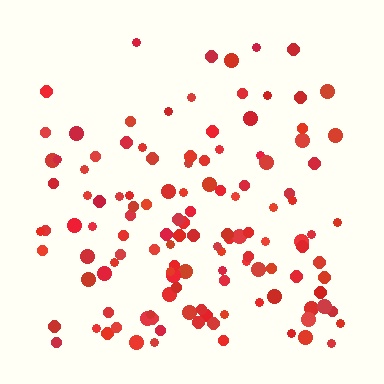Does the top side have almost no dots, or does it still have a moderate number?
Still a moderate number, just noticeably fewer than the bottom.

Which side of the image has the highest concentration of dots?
The bottom.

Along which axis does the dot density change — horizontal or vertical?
Vertical.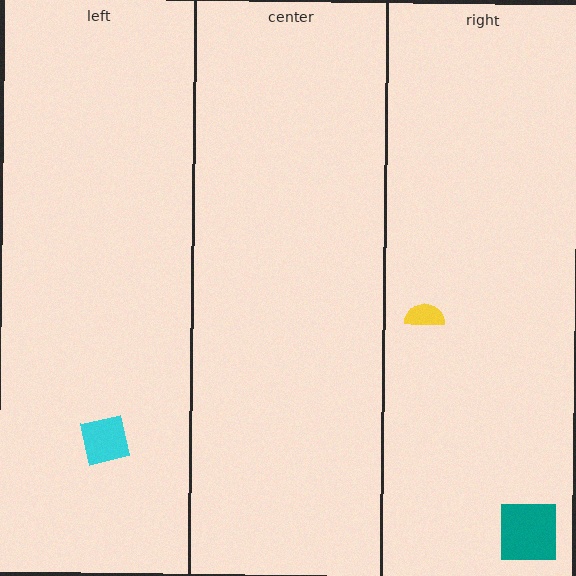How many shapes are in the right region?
2.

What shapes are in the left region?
The cyan square.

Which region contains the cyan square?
The left region.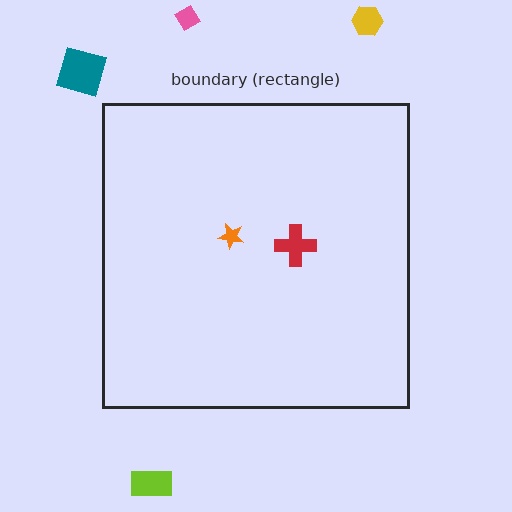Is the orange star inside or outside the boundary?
Inside.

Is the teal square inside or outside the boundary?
Outside.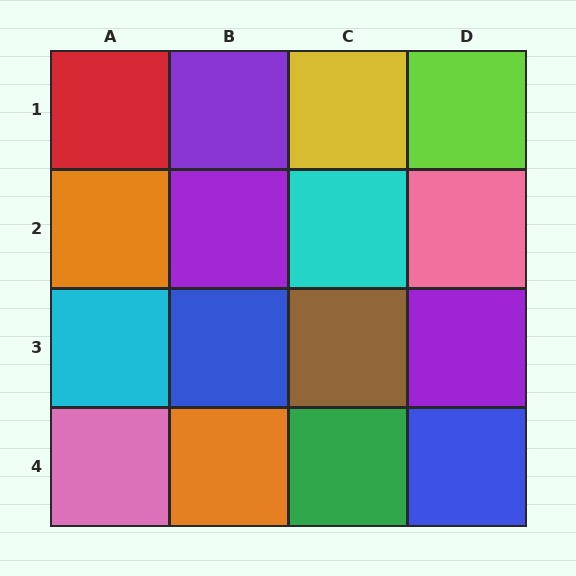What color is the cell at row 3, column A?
Cyan.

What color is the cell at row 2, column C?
Cyan.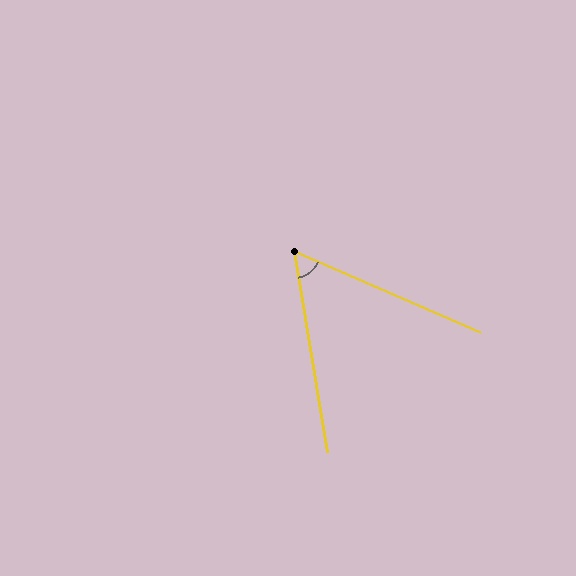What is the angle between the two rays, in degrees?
Approximately 57 degrees.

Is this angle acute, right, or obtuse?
It is acute.